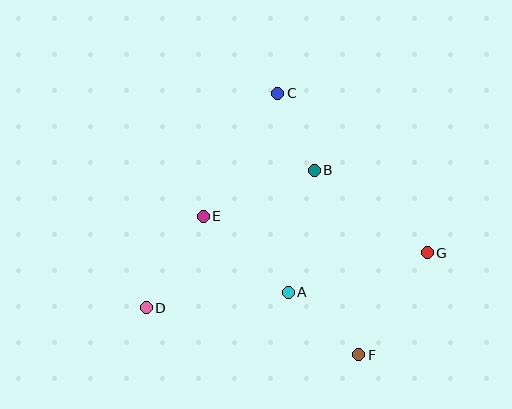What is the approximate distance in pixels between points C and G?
The distance between C and G is approximately 219 pixels.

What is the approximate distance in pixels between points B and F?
The distance between B and F is approximately 190 pixels.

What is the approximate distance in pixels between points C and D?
The distance between C and D is approximately 252 pixels.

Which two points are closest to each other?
Points B and C are closest to each other.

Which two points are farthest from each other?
Points D and G are farthest from each other.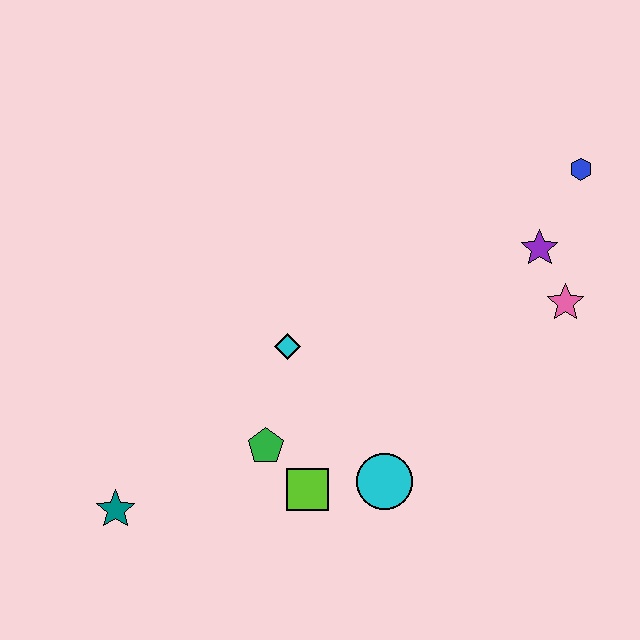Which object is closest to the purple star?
The pink star is closest to the purple star.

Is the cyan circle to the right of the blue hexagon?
No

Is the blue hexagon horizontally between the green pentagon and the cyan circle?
No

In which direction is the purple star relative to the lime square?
The purple star is above the lime square.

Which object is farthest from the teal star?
The blue hexagon is farthest from the teal star.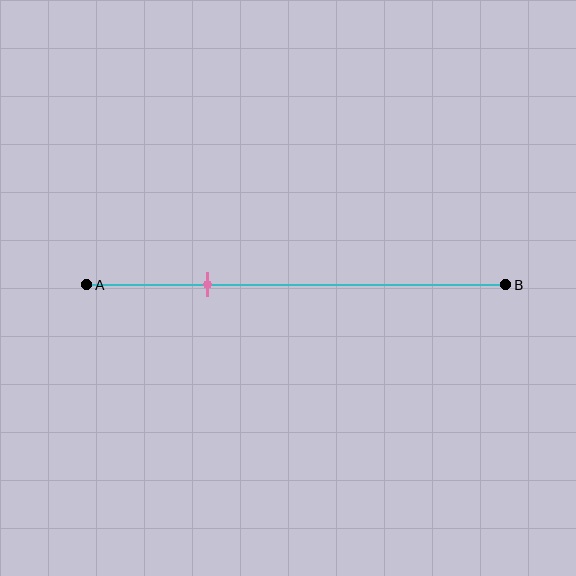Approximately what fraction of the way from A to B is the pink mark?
The pink mark is approximately 30% of the way from A to B.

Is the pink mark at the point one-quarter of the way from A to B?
No, the mark is at about 30% from A, not at the 25% one-quarter point.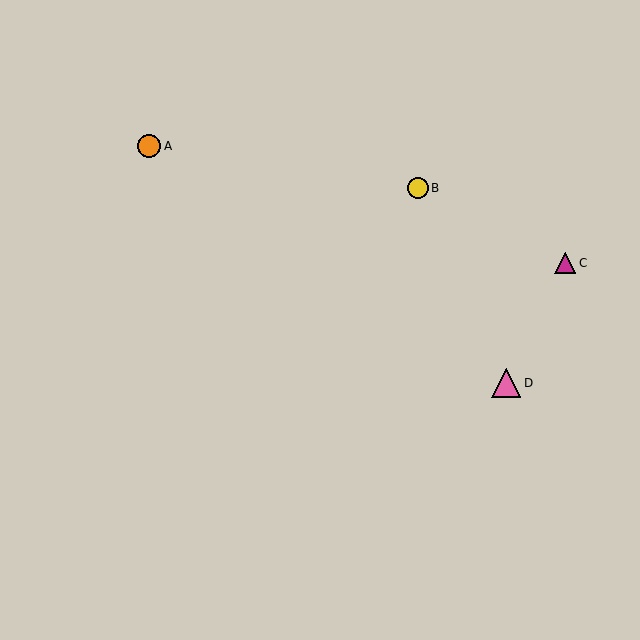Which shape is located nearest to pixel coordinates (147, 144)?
The orange circle (labeled A) at (149, 146) is nearest to that location.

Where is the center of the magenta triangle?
The center of the magenta triangle is at (565, 263).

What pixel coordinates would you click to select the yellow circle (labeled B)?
Click at (418, 188) to select the yellow circle B.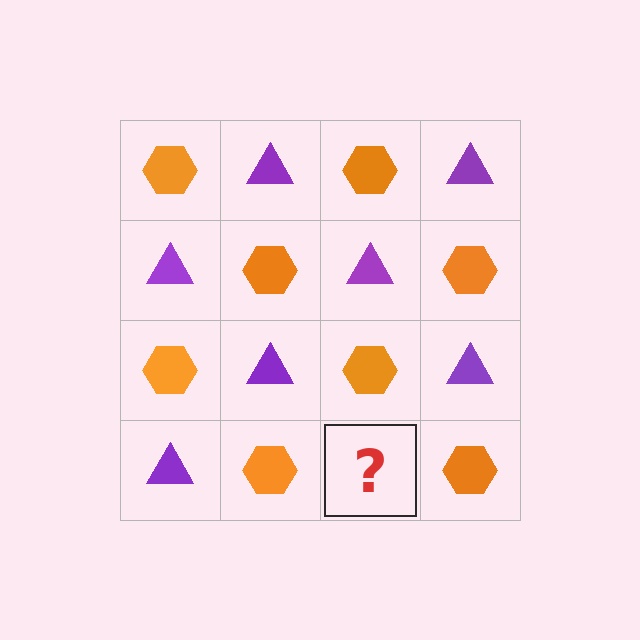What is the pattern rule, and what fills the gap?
The rule is that it alternates orange hexagon and purple triangle in a checkerboard pattern. The gap should be filled with a purple triangle.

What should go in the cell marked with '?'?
The missing cell should contain a purple triangle.